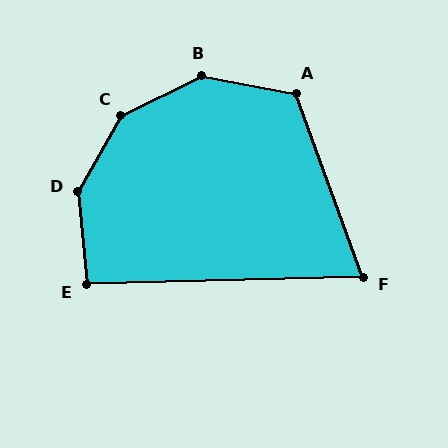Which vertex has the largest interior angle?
C, at approximately 146 degrees.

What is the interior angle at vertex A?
Approximately 120 degrees (obtuse).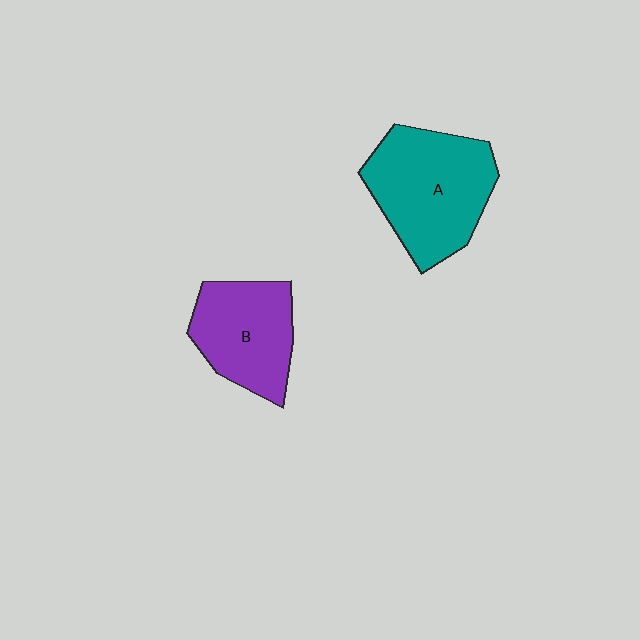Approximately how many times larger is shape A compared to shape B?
Approximately 1.3 times.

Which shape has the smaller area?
Shape B (purple).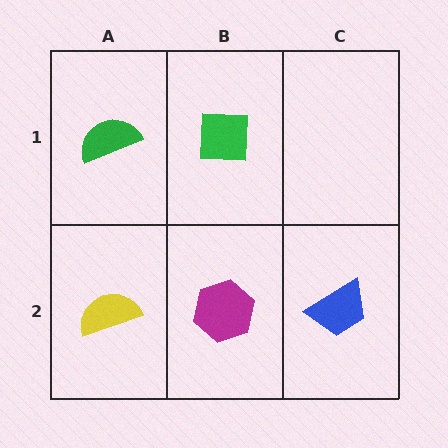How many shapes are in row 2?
3 shapes.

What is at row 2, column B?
A magenta hexagon.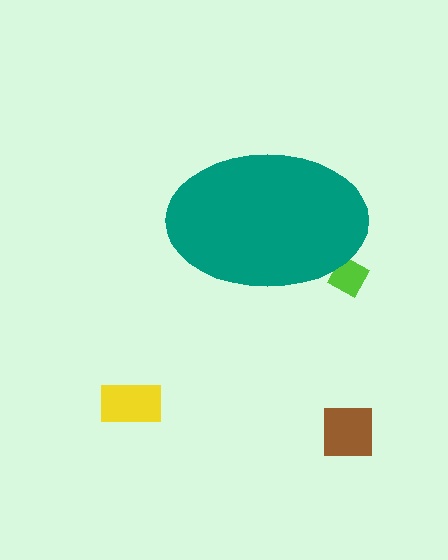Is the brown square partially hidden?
No, the brown square is fully visible.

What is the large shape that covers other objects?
A teal ellipse.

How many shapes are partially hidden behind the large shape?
1 shape is partially hidden.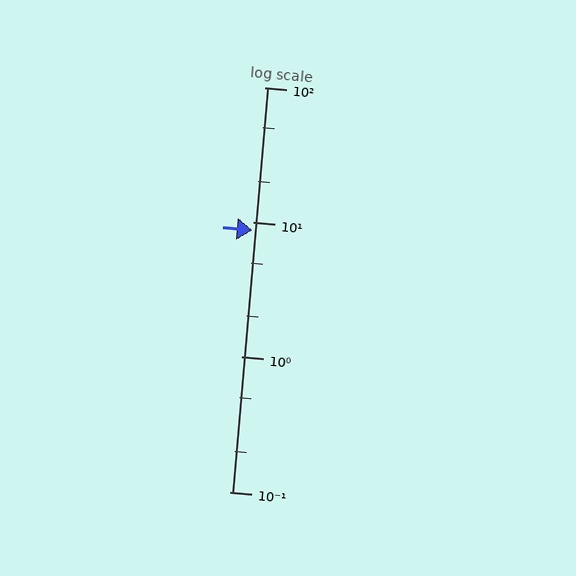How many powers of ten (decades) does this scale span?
The scale spans 3 decades, from 0.1 to 100.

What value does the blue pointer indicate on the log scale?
The pointer indicates approximately 8.7.